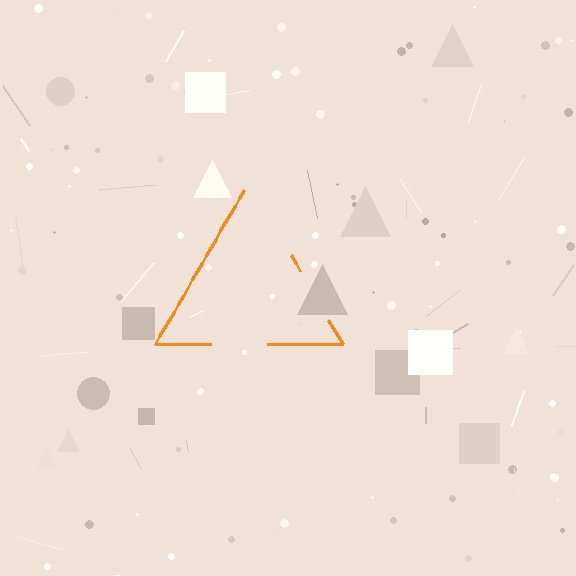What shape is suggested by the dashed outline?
The dashed outline suggests a triangle.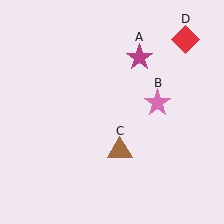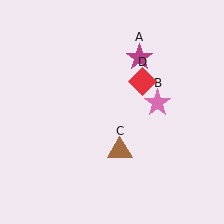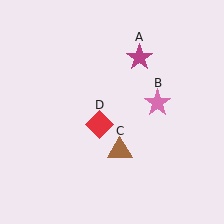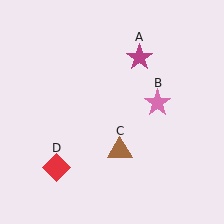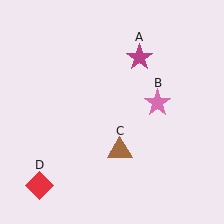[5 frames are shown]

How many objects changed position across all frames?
1 object changed position: red diamond (object D).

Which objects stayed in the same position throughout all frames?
Magenta star (object A) and pink star (object B) and brown triangle (object C) remained stationary.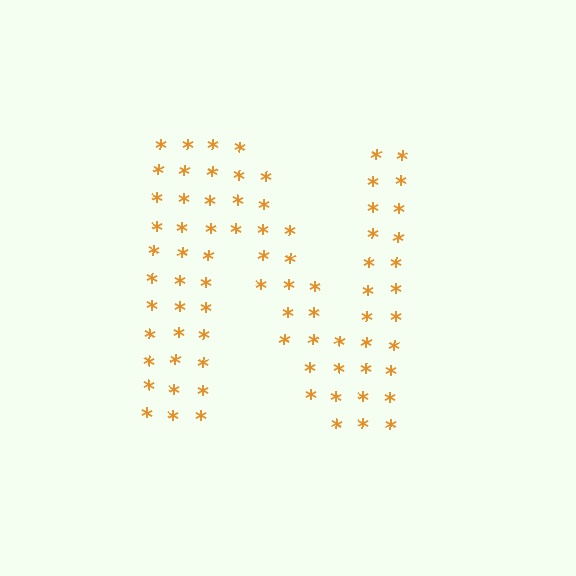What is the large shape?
The large shape is the letter N.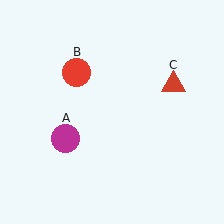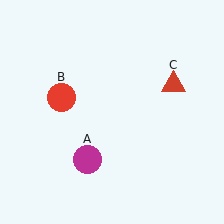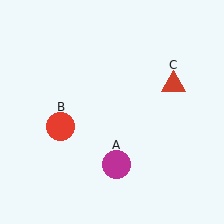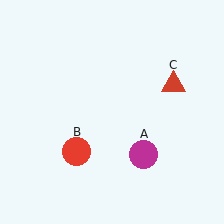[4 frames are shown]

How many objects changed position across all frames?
2 objects changed position: magenta circle (object A), red circle (object B).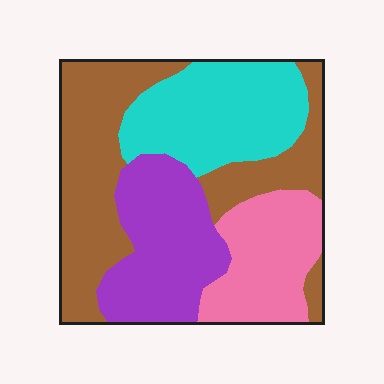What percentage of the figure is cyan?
Cyan covers around 25% of the figure.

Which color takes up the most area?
Brown, at roughly 35%.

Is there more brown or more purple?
Brown.